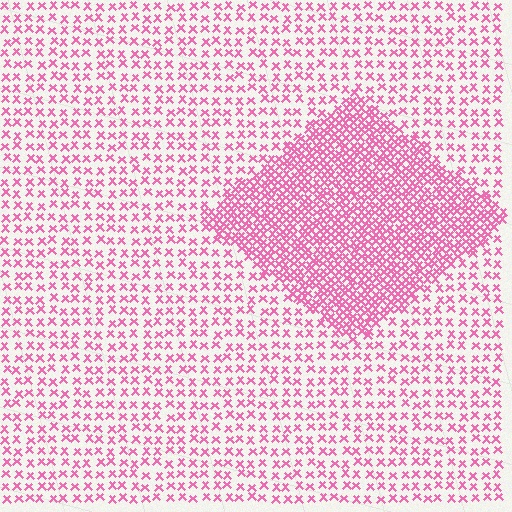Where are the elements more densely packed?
The elements are more densely packed inside the diamond boundary.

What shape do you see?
I see a diamond.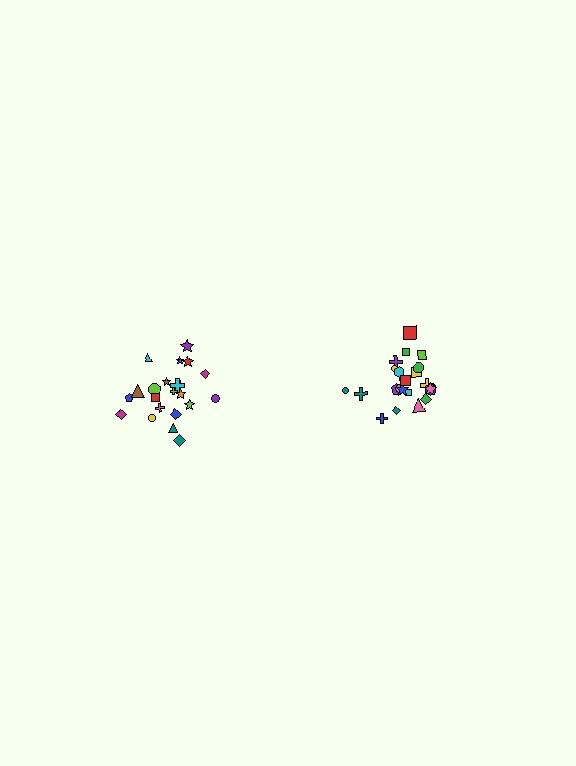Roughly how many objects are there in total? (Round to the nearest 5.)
Roughly 45 objects in total.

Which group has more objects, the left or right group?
The right group.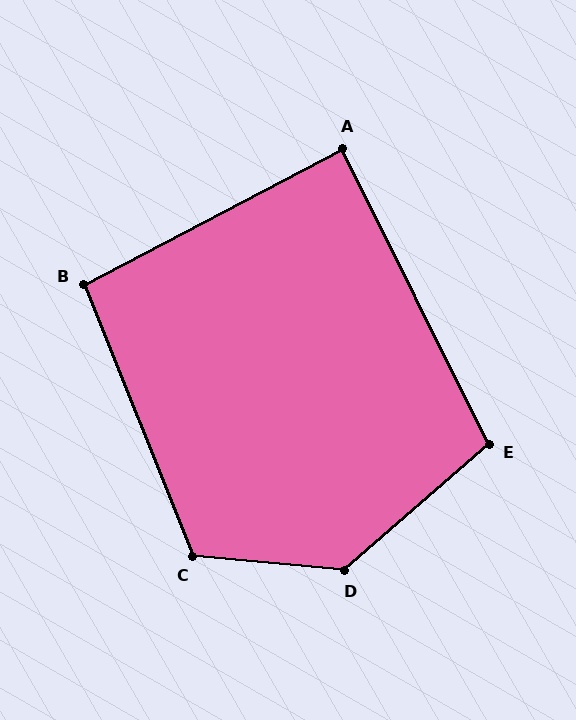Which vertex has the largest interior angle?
D, at approximately 134 degrees.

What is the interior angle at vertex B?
Approximately 96 degrees (obtuse).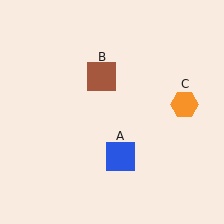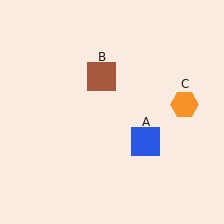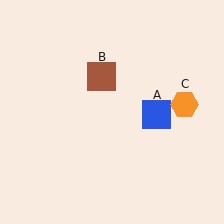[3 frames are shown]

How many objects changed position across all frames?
1 object changed position: blue square (object A).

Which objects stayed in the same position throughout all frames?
Brown square (object B) and orange hexagon (object C) remained stationary.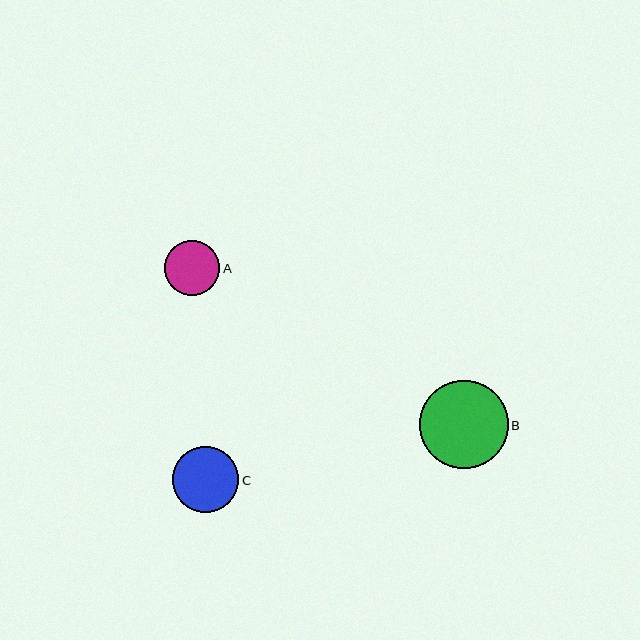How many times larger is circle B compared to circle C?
Circle B is approximately 1.3 times the size of circle C.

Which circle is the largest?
Circle B is the largest with a size of approximately 88 pixels.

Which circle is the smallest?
Circle A is the smallest with a size of approximately 55 pixels.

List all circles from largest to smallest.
From largest to smallest: B, C, A.